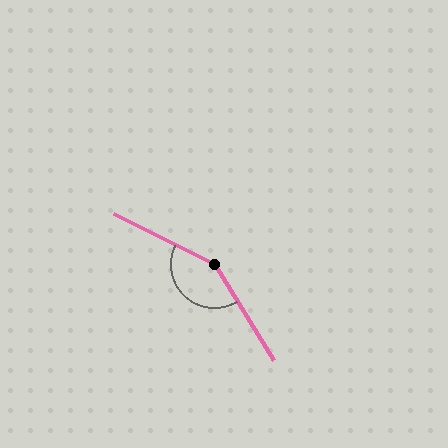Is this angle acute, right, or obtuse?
It is obtuse.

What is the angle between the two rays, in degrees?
Approximately 148 degrees.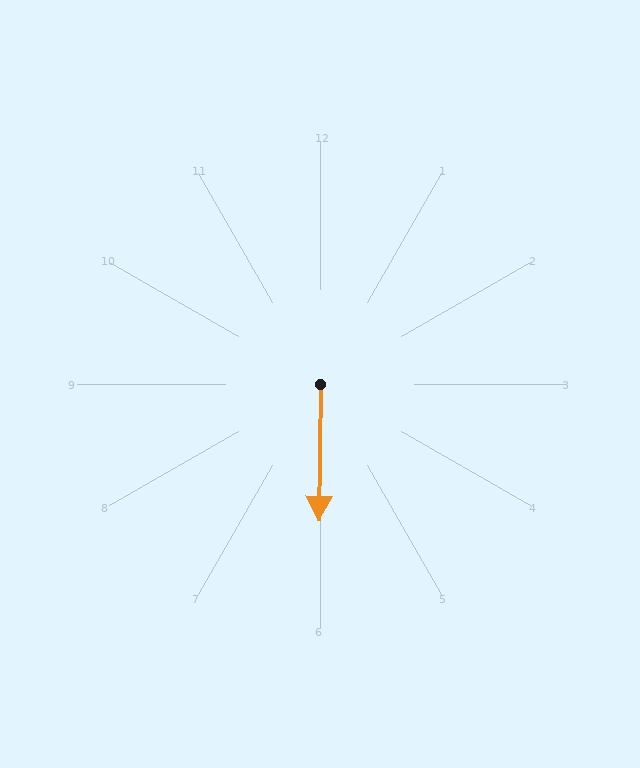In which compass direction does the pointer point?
South.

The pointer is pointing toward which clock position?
Roughly 6 o'clock.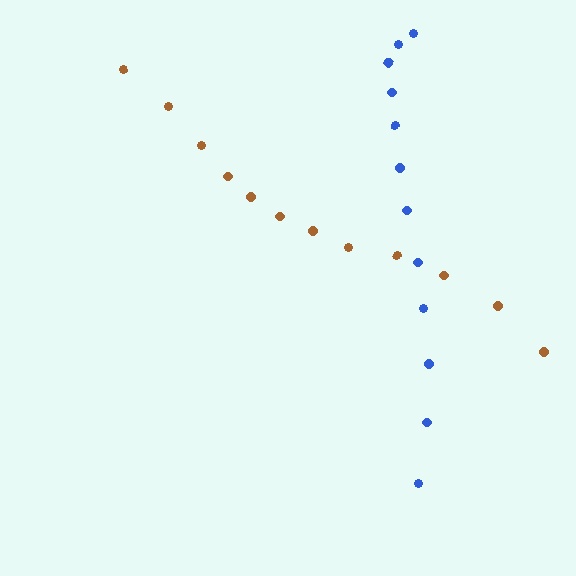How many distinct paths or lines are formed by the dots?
There are 2 distinct paths.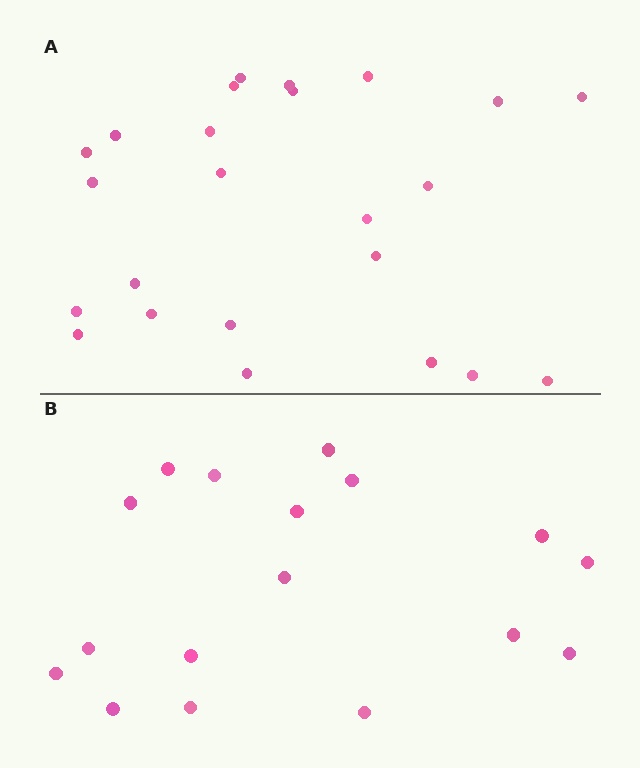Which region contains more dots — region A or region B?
Region A (the top region) has more dots.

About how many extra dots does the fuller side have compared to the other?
Region A has roughly 8 or so more dots than region B.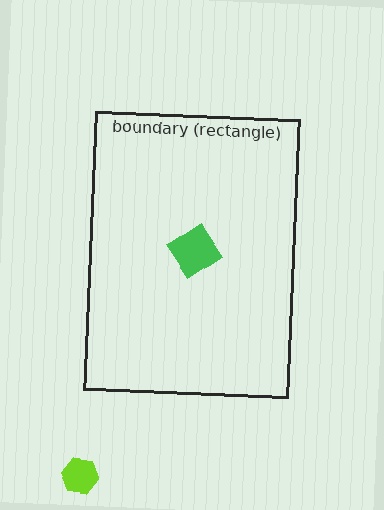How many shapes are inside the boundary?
1 inside, 1 outside.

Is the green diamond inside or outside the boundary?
Inside.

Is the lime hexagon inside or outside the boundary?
Outside.